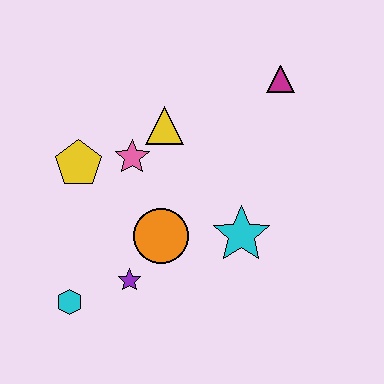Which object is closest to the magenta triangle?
The yellow triangle is closest to the magenta triangle.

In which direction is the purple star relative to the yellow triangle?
The purple star is below the yellow triangle.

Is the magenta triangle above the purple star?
Yes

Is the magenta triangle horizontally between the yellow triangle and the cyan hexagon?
No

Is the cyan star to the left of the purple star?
No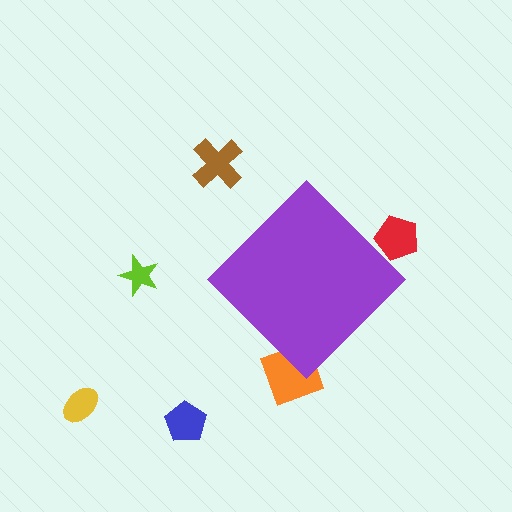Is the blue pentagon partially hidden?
No, the blue pentagon is fully visible.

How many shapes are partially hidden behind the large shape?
2 shapes are partially hidden.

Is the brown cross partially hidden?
No, the brown cross is fully visible.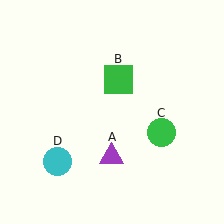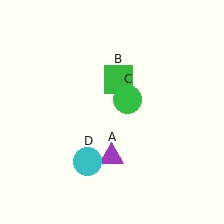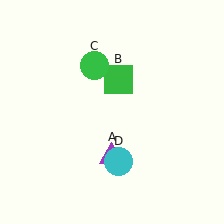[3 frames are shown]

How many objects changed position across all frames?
2 objects changed position: green circle (object C), cyan circle (object D).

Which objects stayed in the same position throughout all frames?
Purple triangle (object A) and green square (object B) remained stationary.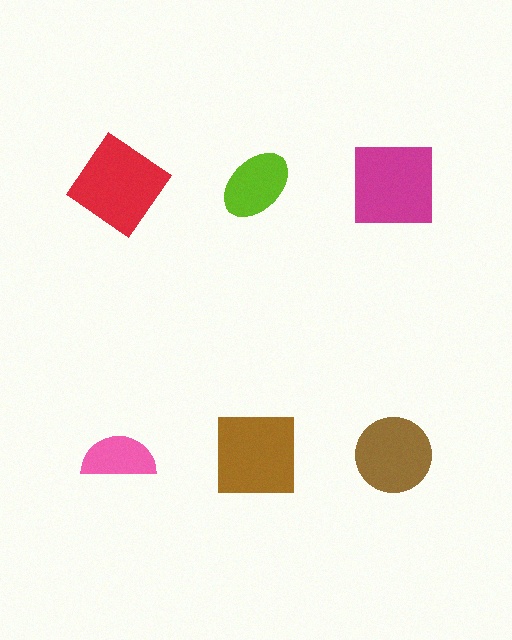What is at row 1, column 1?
A red diamond.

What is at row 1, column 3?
A magenta square.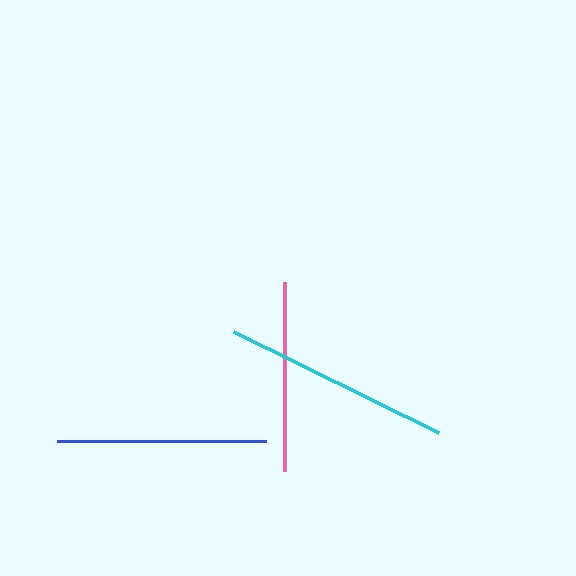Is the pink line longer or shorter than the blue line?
The blue line is longer than the pink line.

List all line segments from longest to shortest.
From longest to shortest: cyan, blue, pink.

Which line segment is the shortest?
The pink line is the shortest at approximately 190 pixels.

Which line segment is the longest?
The cyan line is the longest at approximately 228 pixels.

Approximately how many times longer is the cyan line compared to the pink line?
The cyan line is approximately 1.2 times the length of the pink line.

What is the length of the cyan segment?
The cyan segment is approximately 228 pixels long.